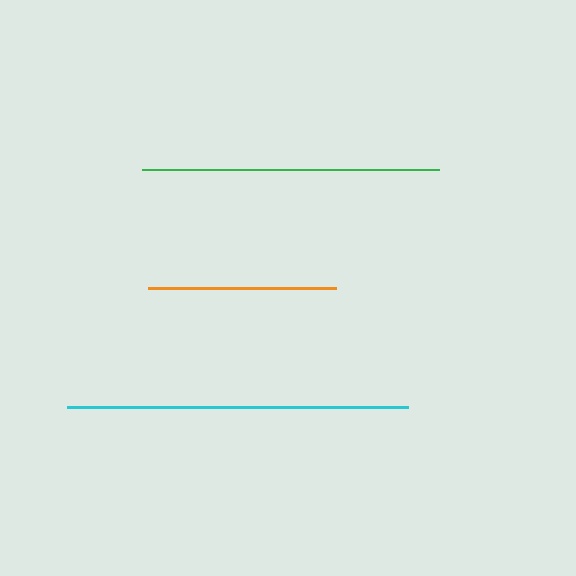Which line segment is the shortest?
The orange line is the shortest at approximately 188 pixels.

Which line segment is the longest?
The cyan line is the longest at approximately 341 pixels.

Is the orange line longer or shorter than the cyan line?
The cyan line is longer than the orange line.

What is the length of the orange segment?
The orange segment is approximately 188 pixels long.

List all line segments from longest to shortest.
From longest to shortest: cyan, green, orange.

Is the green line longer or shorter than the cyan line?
The cyan line is longer than the green line.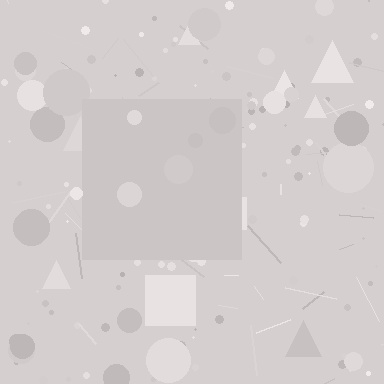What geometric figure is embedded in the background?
A square is embedded in the background.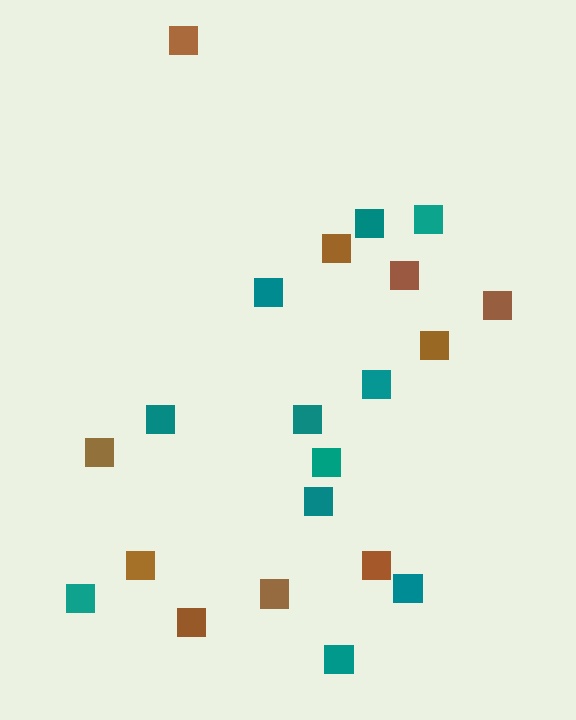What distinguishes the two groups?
There are 2 groups: one group of brown squares (10) and one group of teal squares (11).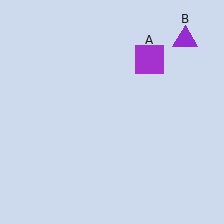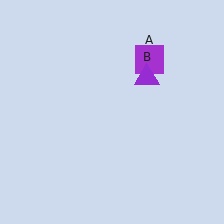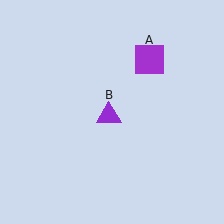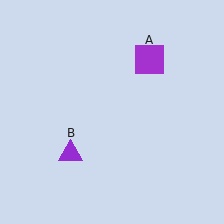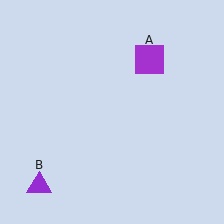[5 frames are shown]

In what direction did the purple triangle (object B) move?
The purple triangle (object B) moved down and to the left.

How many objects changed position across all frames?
1 object changed position: purple triangle (object B).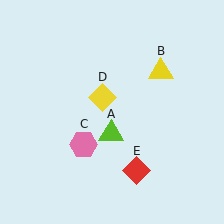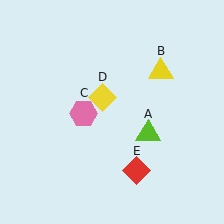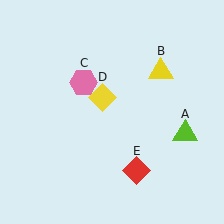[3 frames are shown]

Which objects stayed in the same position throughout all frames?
Yellow triangle (object B) and yellow diamond (object D) and red diamond (object E) remained stationary.